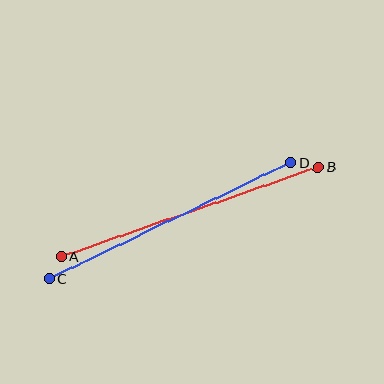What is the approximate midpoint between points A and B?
The midpoint is at approximately (190, 212) pixels.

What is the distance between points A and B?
The distance is approximately 273 pixels.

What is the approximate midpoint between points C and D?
The midpoint is at approximately (170, 221) pixels.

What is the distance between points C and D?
The distance is approximately 268 pixels.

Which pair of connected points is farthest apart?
Points A and B are farthest apart.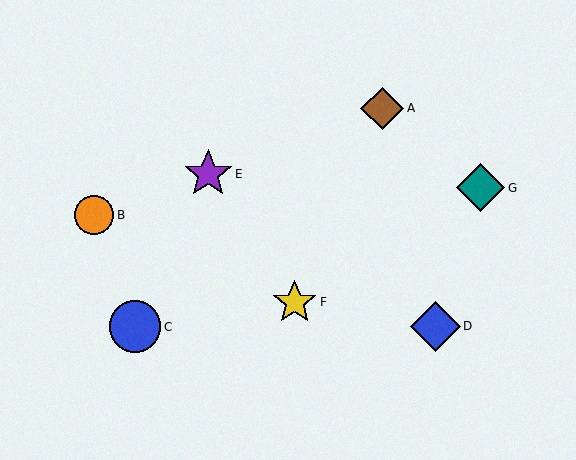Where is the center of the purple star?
The center of the purple star is at (208, 174).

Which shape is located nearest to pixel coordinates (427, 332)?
The blue diamond (labeled D) at (435, 326) is nearest to that location.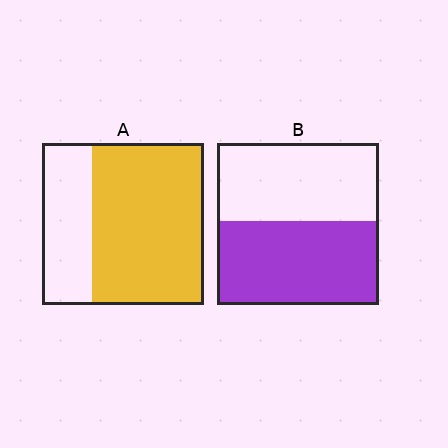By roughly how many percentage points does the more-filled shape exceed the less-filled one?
By roughly 15 percentage points (A over B).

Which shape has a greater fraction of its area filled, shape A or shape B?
Shape A.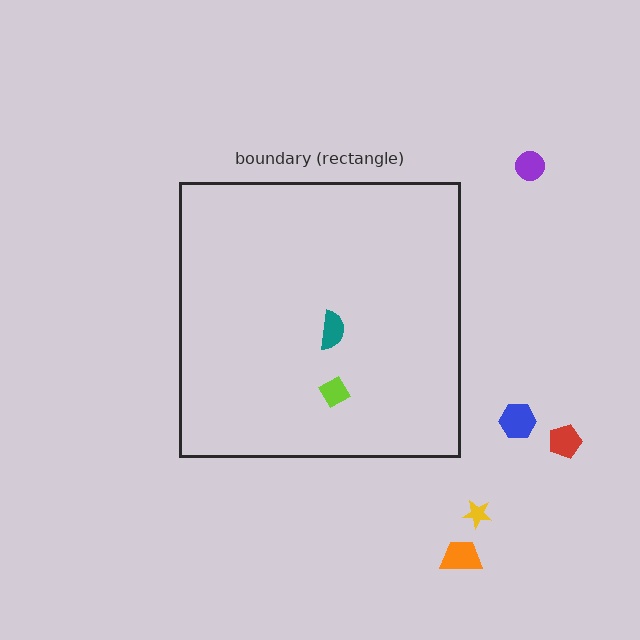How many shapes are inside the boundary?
2 inside, 5 outside.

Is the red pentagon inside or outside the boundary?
Outside.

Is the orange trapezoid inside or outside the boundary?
Outside.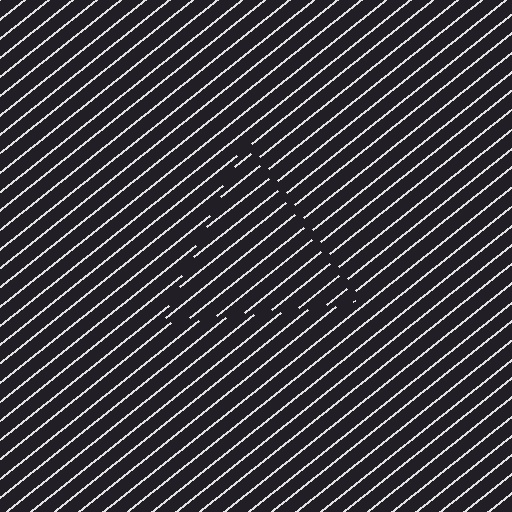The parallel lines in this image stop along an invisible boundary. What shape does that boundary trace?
An illusory triangle. The interior of the shape contains the same grating, shifted by half a period — the contour is defined by the phase discontinuity where line-ends from the inner and outer gratings abut.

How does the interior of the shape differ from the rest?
The interior of the shape contains the same grating, shifted by half a period — the contour is defined by the phase discontinuity where line-ends from the inner and outer gratings abut.